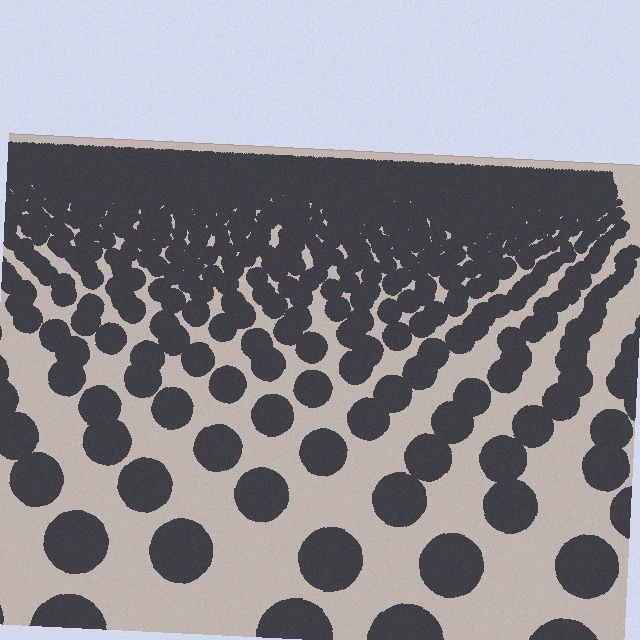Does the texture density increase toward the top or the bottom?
Density increases toward the top.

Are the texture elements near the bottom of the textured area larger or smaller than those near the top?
Larger. Near the bottom, elements are closer to the viewer and appear at a bigger on-screen size.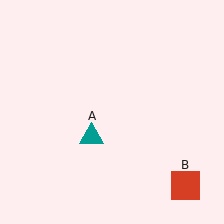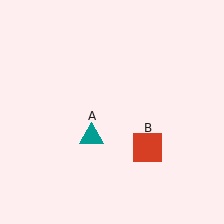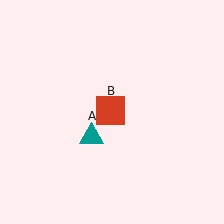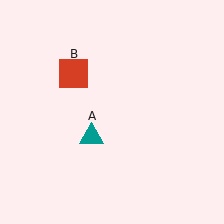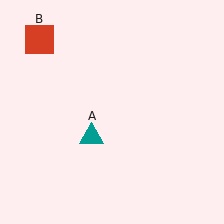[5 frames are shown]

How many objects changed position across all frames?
1 object changed position: red square (object B).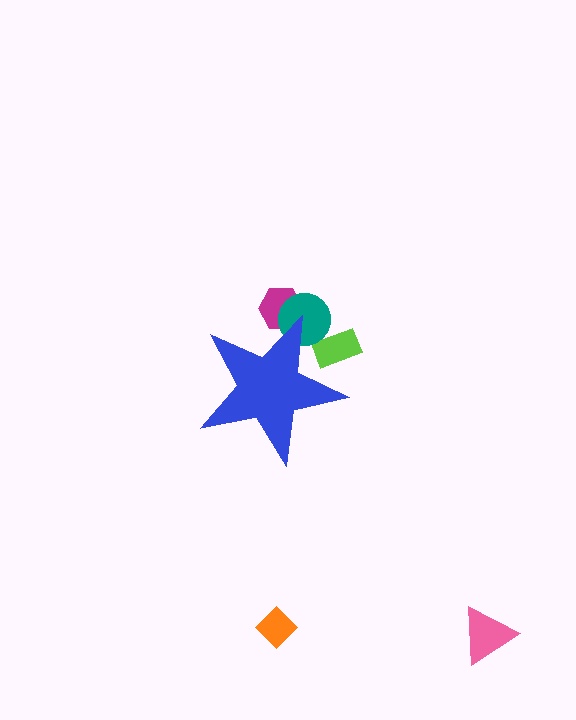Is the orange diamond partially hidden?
No, the orange diamond is fully visible.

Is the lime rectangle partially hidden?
Yes, the lime rectangle is partially hidden behind the blue star.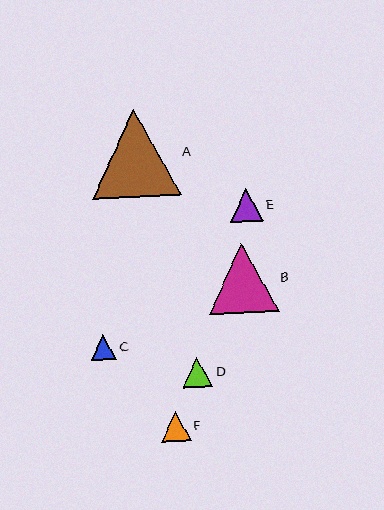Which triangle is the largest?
Triangle A is the largest with a size of approximately 88 pixels.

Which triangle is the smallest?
Triangle C is the smallest with a size of approximately 25 pixels.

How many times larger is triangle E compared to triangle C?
Triangle E is approximately 1.3 times the size of triangle C.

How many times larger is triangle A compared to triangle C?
Triangle A is approximately 3.5 times the size of triangle C.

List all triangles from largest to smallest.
From largest to smallest: A, B, E, D, F, C.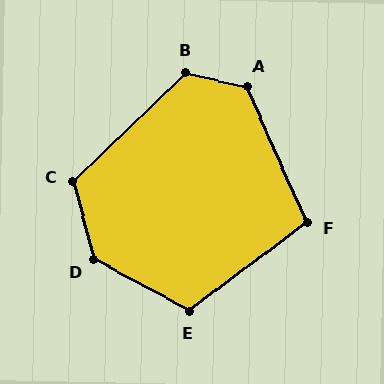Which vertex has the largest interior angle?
D, at approximately 133 degrees.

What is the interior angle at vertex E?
Approximately 115 degrees (obtuse).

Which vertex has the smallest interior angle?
F, at approximately 103 degrees.